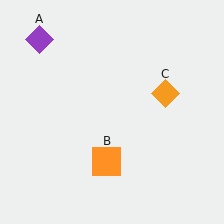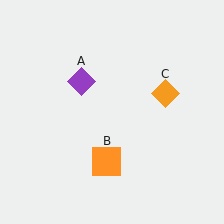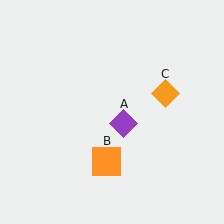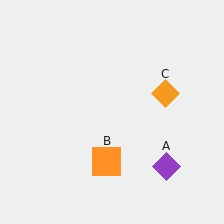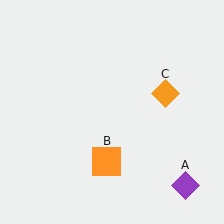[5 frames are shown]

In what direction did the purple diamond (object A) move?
The purple diamond (object A) moved down and to the right.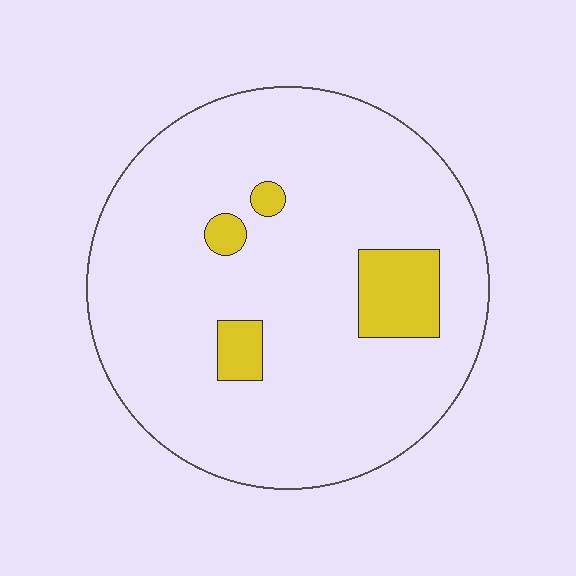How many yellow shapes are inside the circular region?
4.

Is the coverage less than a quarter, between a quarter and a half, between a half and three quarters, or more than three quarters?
Less than a quarter.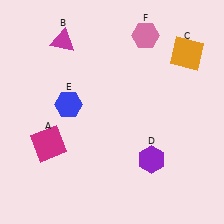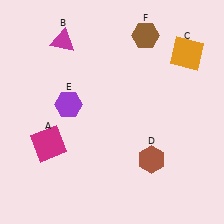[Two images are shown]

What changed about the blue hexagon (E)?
In Image 1, E is blue. In Image 2, it changed to purple.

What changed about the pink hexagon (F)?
In Image 1, F is pink. In Image 2, it changed to brown.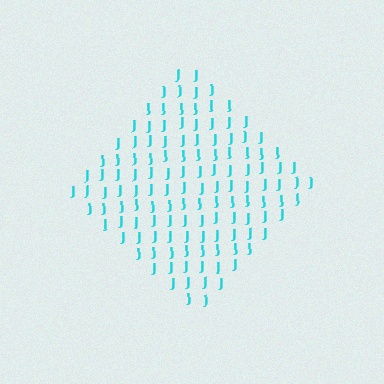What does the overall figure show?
The overall figure shows a diamond.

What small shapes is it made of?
It is made of small letter J's.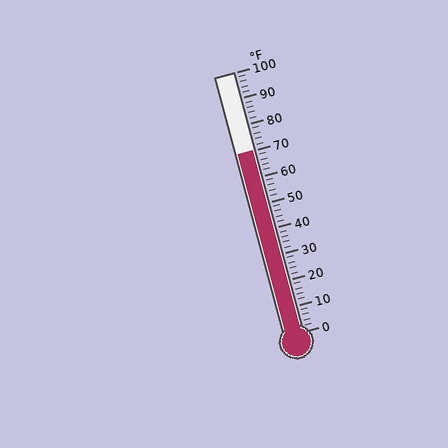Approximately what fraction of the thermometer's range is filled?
The thermometer is filled to approximately 70% of its range.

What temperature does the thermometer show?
The thermometer shows approximately 70°F.